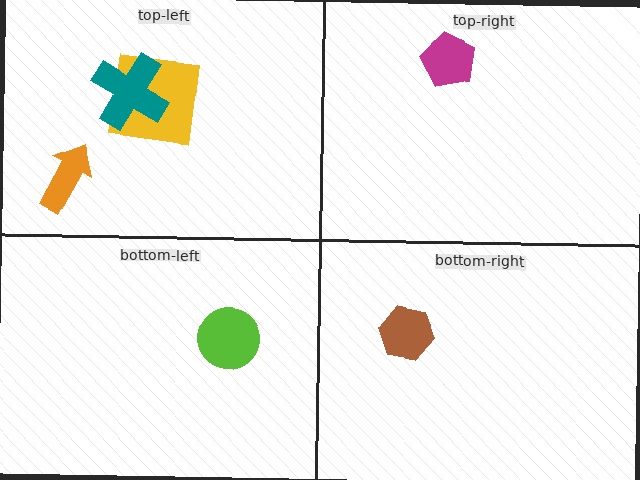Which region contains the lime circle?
The bottom-left region.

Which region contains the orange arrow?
The top-left region.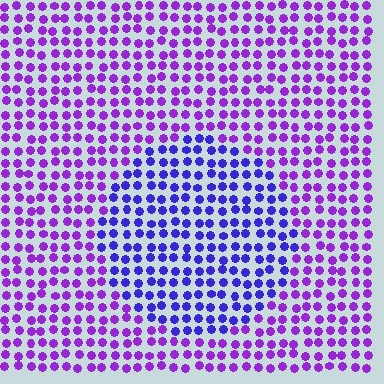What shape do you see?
I see a circle.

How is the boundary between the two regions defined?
The boundary is defined purely by a slight shift in hue (about 33 degrees). Spacing, size, and orientation are identical on both sides.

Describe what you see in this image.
The image is filled with small purple elements in a uniform arrangement. A circle-shaped region is visible where the elements are tinted to a slightly different hue, forming a subtle color boundary.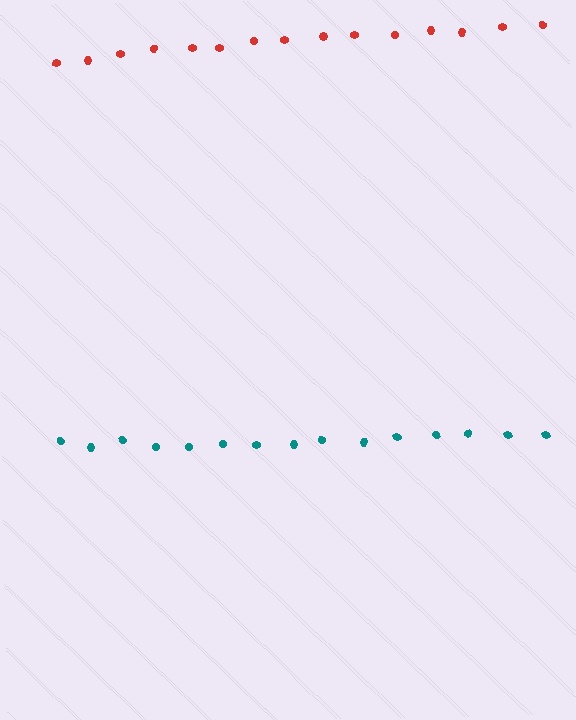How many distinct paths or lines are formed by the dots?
There are 2 distinct paths.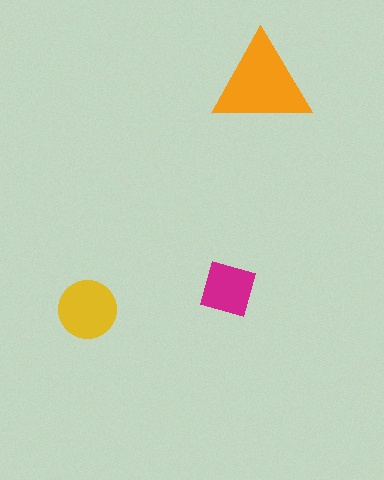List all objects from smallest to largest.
The magenta diamond, the yellow circle, the orange triangle.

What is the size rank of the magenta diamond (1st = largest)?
3rd.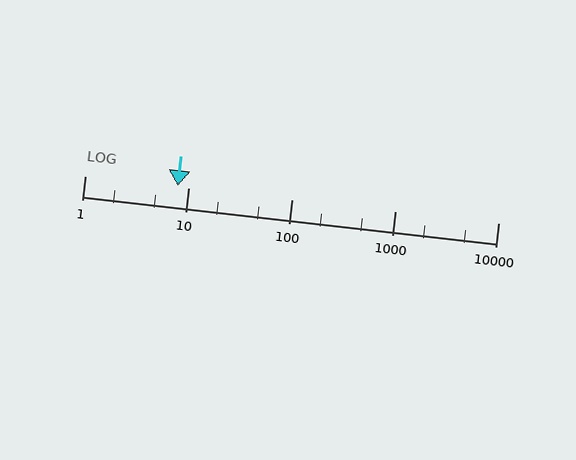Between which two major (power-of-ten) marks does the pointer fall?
The pointer is between 1 and 10.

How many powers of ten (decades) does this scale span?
The scale spans 4 decades, from 1 to 10000.